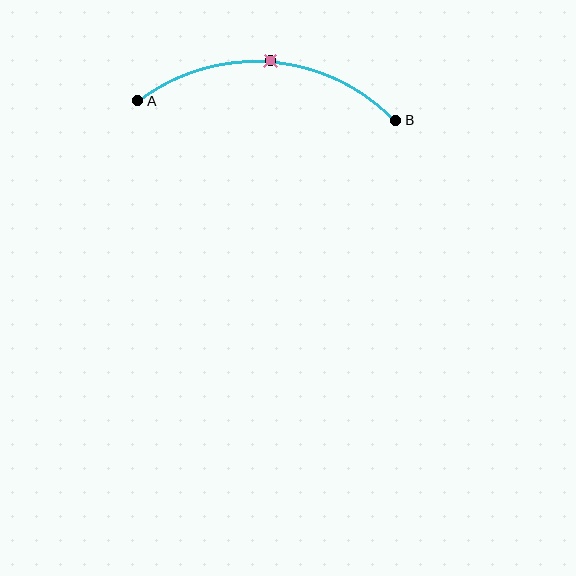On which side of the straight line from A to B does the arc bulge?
The arc bulges above the straight line connecting A and B.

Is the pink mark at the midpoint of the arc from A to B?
Yes. The pink mark lies on the arc at equal arc-length from both A and B — it is the arc midpoint.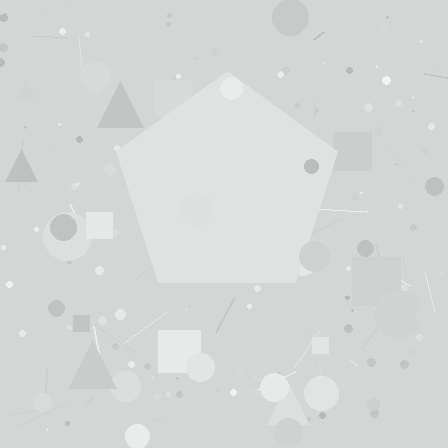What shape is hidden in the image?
A pentagon is hidden in the image.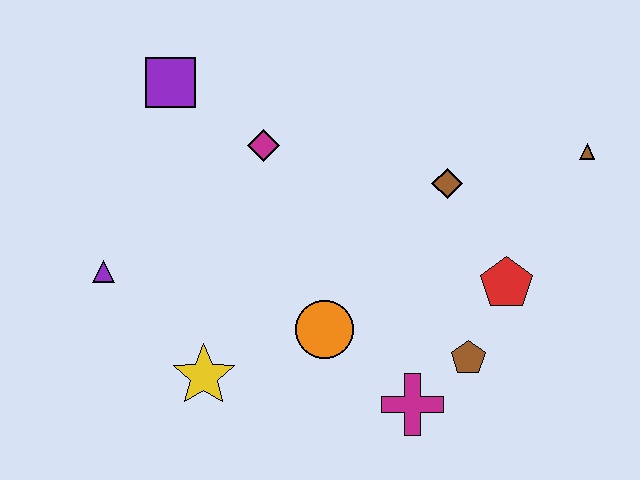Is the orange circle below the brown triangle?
Yes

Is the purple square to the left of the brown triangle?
Yes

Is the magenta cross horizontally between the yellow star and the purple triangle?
No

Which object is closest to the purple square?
The magenta diamond is closest to the purple square.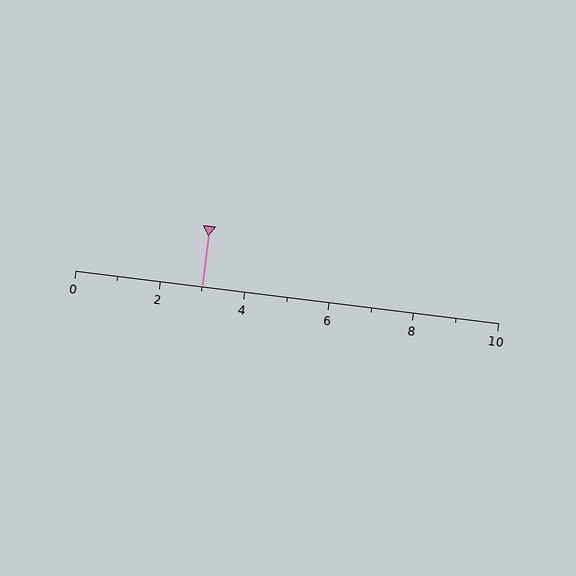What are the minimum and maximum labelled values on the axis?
The axis runs from 0 to 10.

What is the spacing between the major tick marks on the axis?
The major ticks are spaced 2 apart.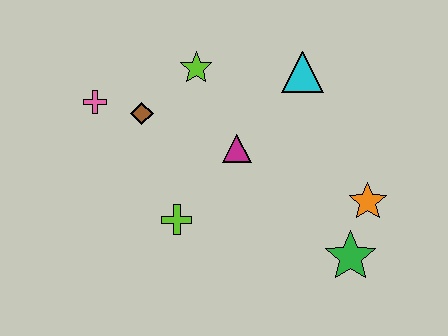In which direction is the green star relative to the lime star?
The green star is below the lime star.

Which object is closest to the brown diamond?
The pink cross is closest to the brown diamond.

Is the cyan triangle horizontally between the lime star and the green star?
Yes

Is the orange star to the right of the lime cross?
Yes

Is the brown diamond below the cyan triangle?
Yes